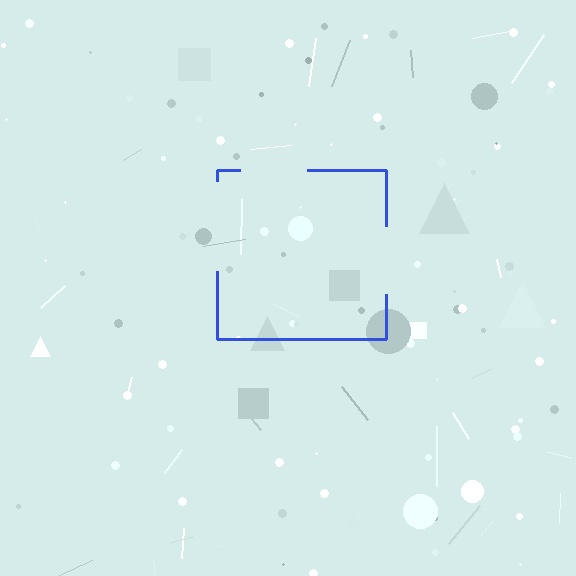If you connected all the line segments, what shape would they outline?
They would outline a square.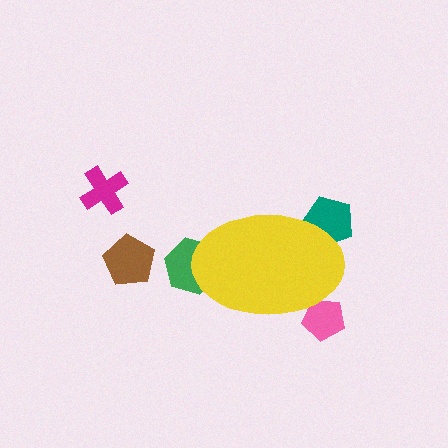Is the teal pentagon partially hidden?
Yes, the teal pentagon is partially hidden behind the yellow ellipse.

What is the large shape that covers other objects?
A yellow ellipse.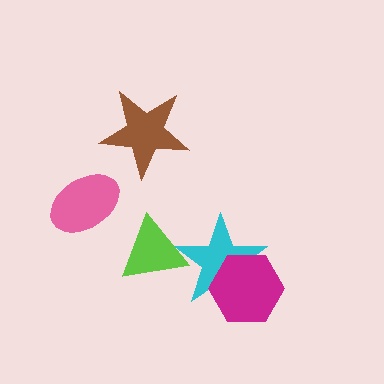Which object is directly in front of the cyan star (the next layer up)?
The magenta hexagon is directly in front of the cyan star.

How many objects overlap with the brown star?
0 objects overlap with the brown star.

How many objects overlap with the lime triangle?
1 object overlaps with the lime triangle.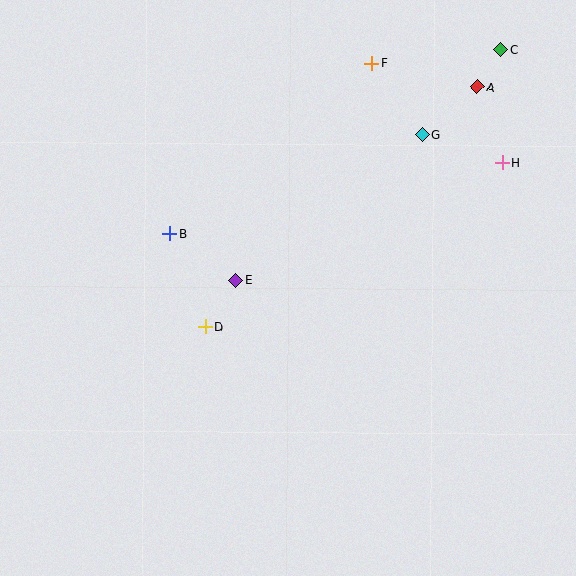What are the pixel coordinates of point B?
Point B is at (170, 234).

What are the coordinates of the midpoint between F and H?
The midpoint between F and H is at (437, 113).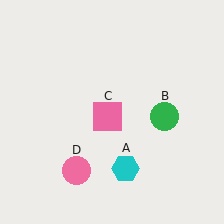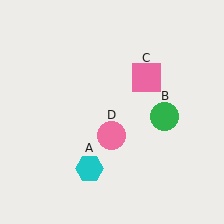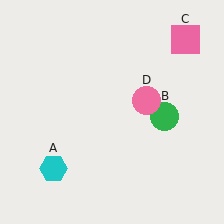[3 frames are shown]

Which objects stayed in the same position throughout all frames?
Green circle (object B) remained stationary.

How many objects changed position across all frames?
3 objects changed position: cyan hexagon (object A), pink square (object C), pink circle (object D).